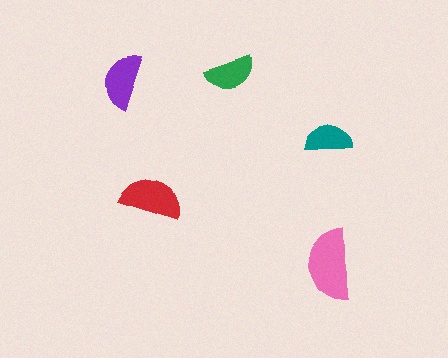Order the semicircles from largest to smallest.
the pink one, the red one, the purple one, the green one, the teal one.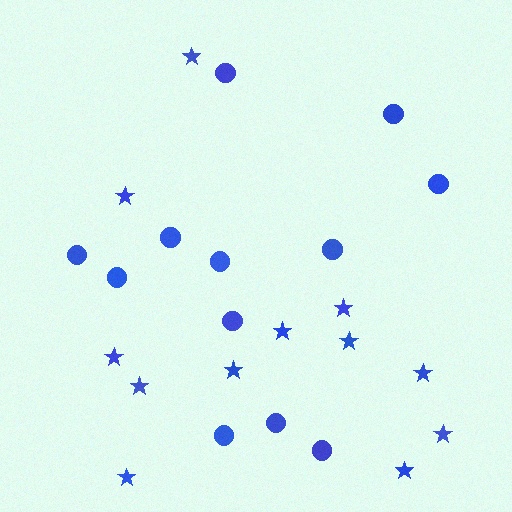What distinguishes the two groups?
There are 2 groups: one group of circles (12) and one group of stars (12).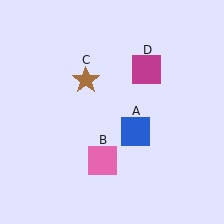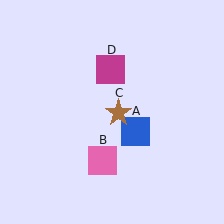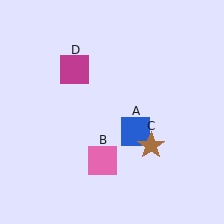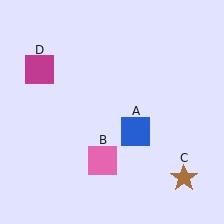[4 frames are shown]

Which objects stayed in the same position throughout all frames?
Blue square (object A) and pink square (object B) remained stationary.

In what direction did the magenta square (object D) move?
The magenta square (object D) moved left.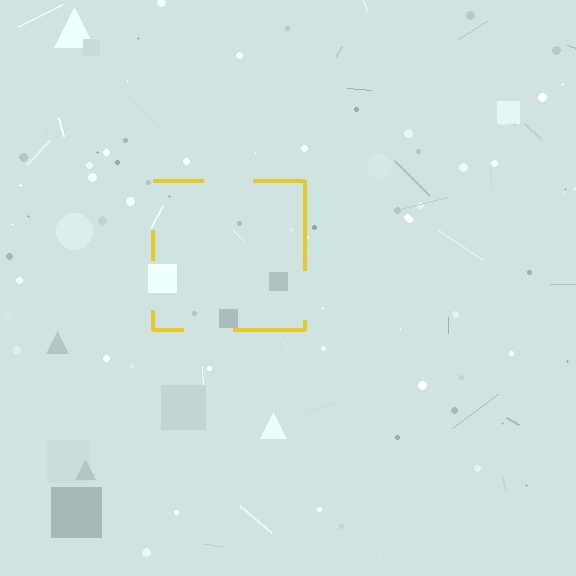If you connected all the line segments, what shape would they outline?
They would outline a square.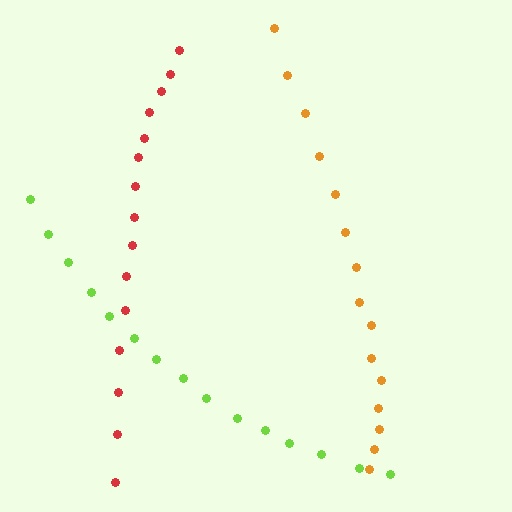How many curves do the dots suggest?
There are 3 distinct paths.